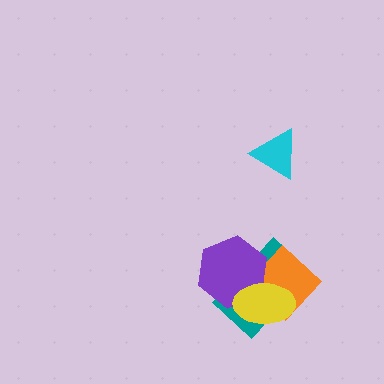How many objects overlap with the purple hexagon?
3 objects overlap with the purple hexagon.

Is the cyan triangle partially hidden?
No, no other shape covers it.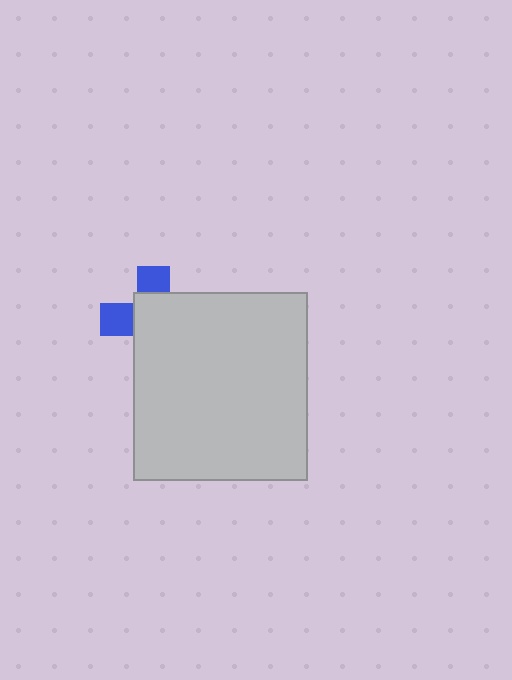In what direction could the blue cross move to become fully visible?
The blue cross could move toward the upper-left. That would shift it out from behind the light gray rectangle entirely.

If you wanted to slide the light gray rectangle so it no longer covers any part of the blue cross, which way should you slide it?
Slide it toward the lower-right — that is the most direct way to separate the two shapes.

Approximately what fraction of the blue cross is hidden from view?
Roughly 67% of the blue cross is hidden behind the light gray rectangle.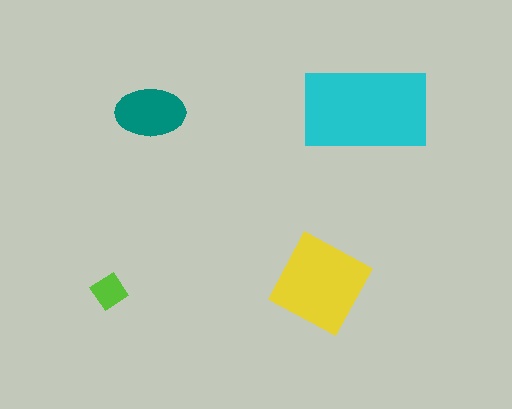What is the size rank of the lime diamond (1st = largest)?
4th.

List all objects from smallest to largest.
The lime diamond, the teal ellipse, the yellow square, the cyan rectangle.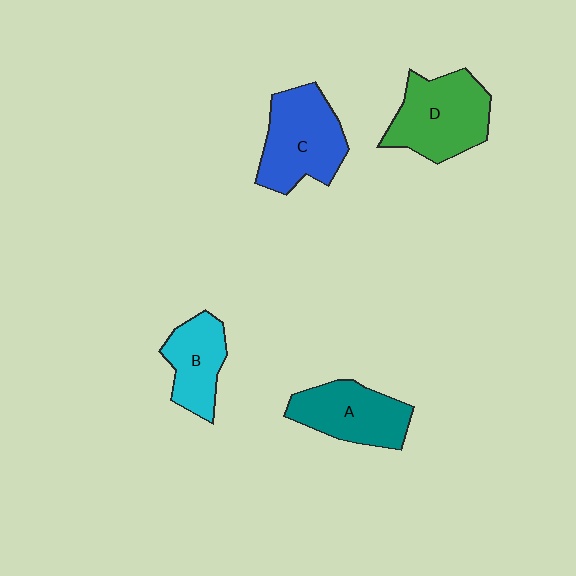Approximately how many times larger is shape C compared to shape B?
Approximately 1.5 times.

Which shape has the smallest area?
Shape B (cyan).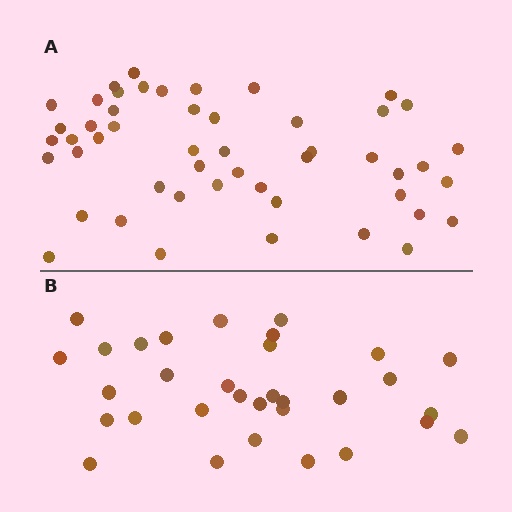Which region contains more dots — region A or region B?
Region A (the top region) has more dots.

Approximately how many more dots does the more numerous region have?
Region A has approximately 20 more dots than region B.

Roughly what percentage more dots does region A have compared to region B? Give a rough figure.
About 55% more.